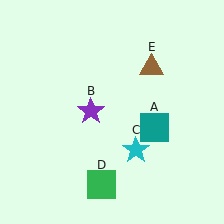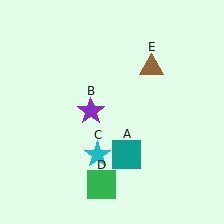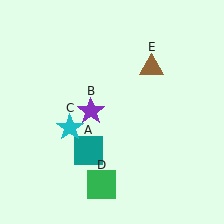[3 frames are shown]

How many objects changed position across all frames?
2 objects changed position: teal square (object A), cyan star (object C).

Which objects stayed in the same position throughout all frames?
Purple star (object B) and green square (object D) and brown triangle (object E) remained stationary.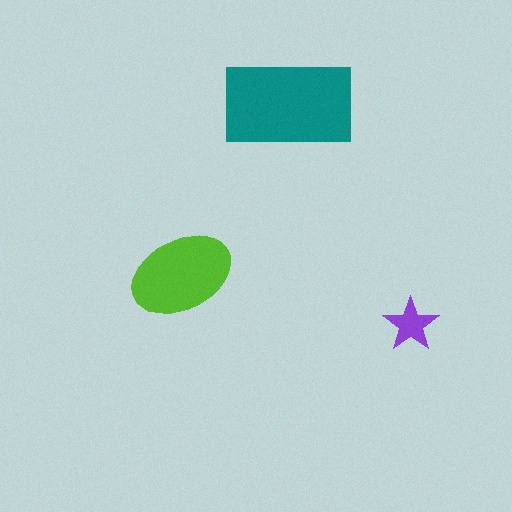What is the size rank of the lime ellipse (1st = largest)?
2nd.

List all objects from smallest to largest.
The purple star, the lime ellipse, the teal rectangle.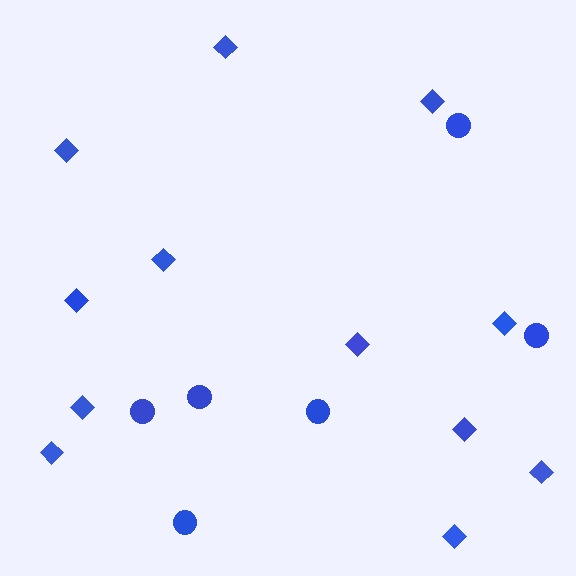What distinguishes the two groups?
There are 2 groups: one group of diamonds (12) and one group of circles (6).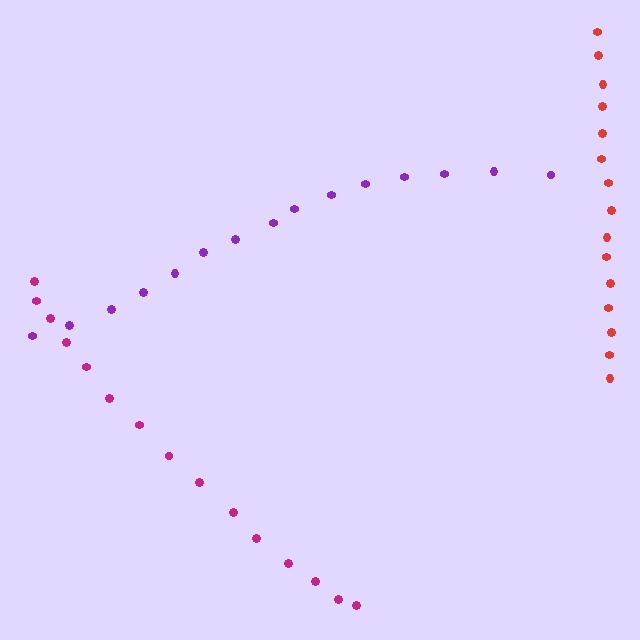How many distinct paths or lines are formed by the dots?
There are 3 distinct paths.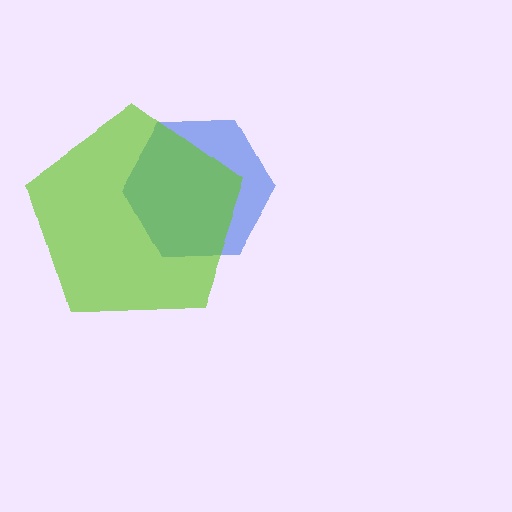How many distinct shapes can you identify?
There are 2 distinct shapes: a blue hexagon, a lime pentagon.